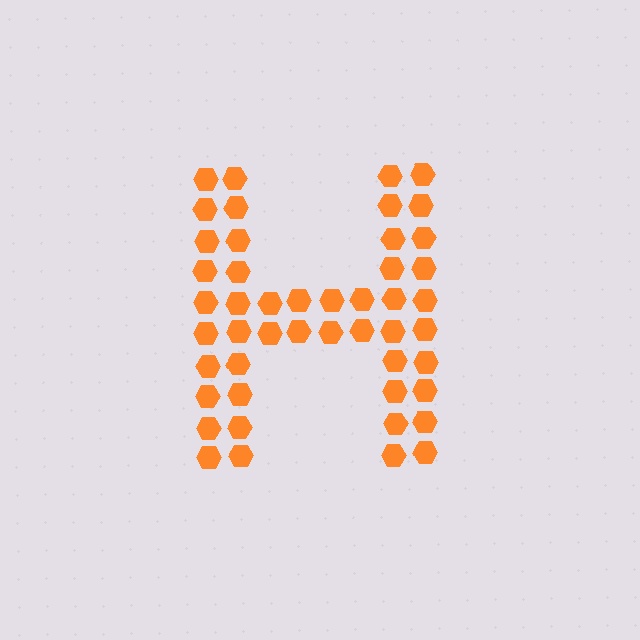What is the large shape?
The large shape is the letter H.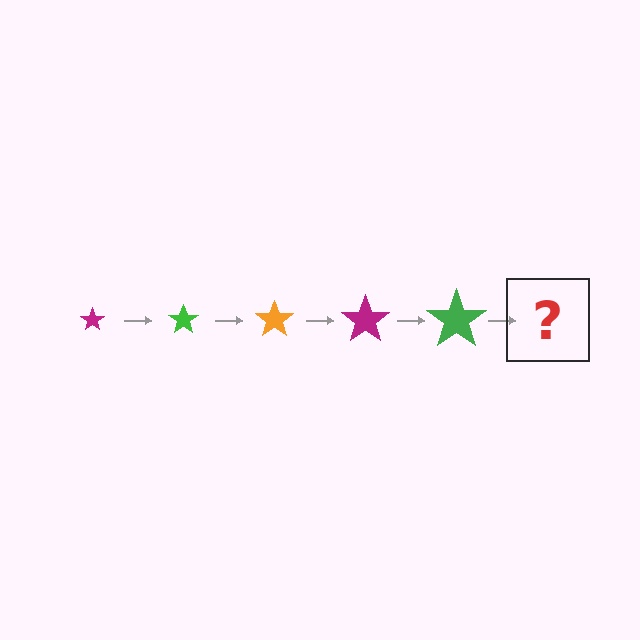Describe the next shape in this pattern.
It should be an orange star, larger than the previous one.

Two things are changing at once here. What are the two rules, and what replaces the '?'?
The two rules are that the star grows larger each step and the color cycles through magenta, green, and orange. The '?' should be an orange star, larger than the previous one.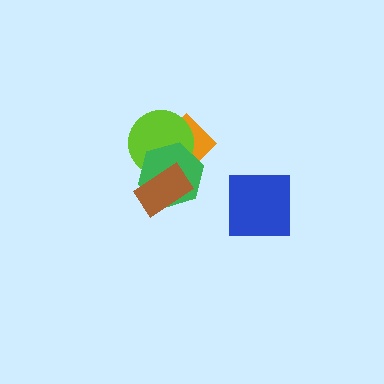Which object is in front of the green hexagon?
The brown rectangle is in front of the green hexagon.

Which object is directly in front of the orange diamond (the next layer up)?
The lime circle is directly in front of the orange diamond.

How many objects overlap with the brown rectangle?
2 objects overlap with the brown rectangle.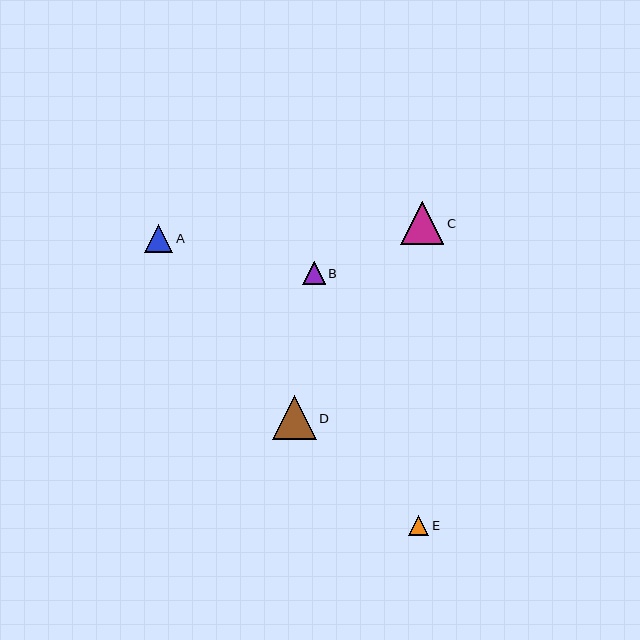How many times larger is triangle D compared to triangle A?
Triangle D is approximately 1.5 times the size of triangle A.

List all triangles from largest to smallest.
From largest to smallest: D, C, A, B, E.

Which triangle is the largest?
Triangle D is the largest with a size of approximately 43 pixels.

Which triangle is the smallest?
Triangle E is the smallest with a size of approximately 20 pixels.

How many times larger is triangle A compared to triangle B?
Triangle A is approximately 1.2 times the size of triangle B.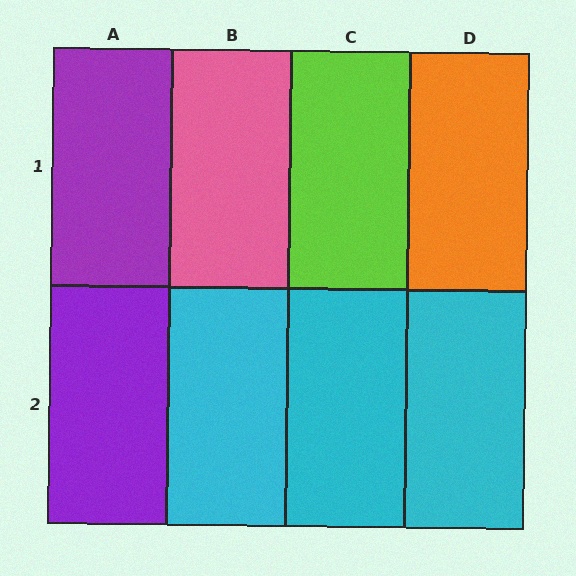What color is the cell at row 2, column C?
Cyan.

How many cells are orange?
1 cell is orange.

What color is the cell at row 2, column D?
Cyan.